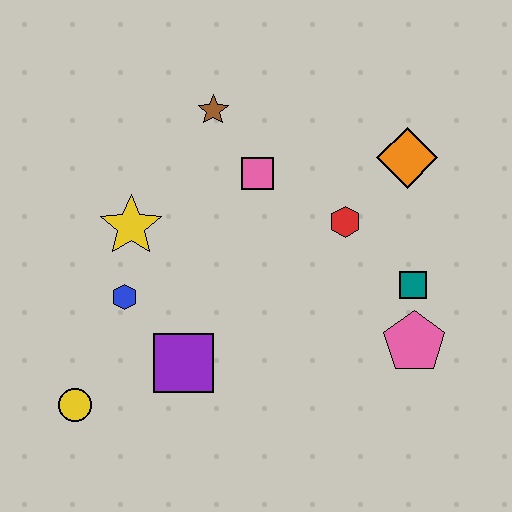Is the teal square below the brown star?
Yes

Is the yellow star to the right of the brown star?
No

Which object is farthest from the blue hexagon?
The orange diamond is farthest from the blue hexagon.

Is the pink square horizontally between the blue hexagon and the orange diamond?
Yes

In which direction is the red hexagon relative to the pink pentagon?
The red hexagon is above the pink pentagon.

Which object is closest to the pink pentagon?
The teal square is closest to the pink pentagon.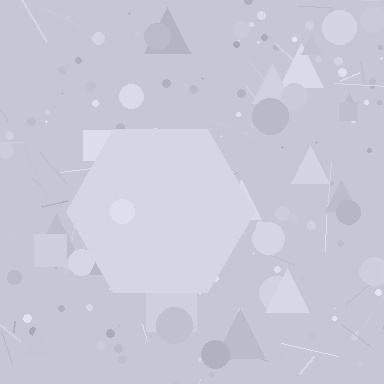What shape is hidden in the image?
A hexagon is hidden in the image.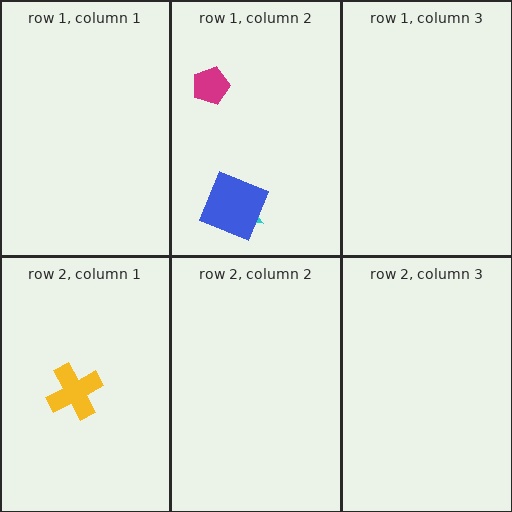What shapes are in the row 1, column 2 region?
The magenta pentagon, the cyan star, the blue square.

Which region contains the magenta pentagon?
The row 1, column 2 region.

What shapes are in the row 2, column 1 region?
The yellow cross.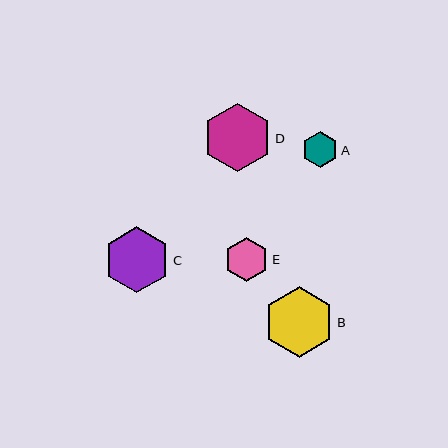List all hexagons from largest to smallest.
From largest to smallest: B, D, C, E, A.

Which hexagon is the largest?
Hexagon B is the largest with a size of approximately 71 pixels.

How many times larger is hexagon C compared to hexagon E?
Hexagon C is approximately 1.5 times the size of hexagon E.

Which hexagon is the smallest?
Hexagon A is the smallest with a size of approximately 36 pixels.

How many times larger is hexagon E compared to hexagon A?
Hexagon E is approximately 1.2 times the size of hexagon A.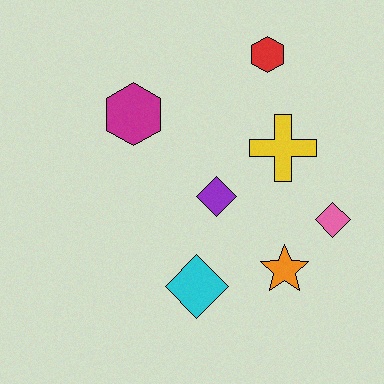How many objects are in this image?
There are 7 objects.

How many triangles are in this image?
There are no triangles.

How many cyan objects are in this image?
There is 1 cyan object.